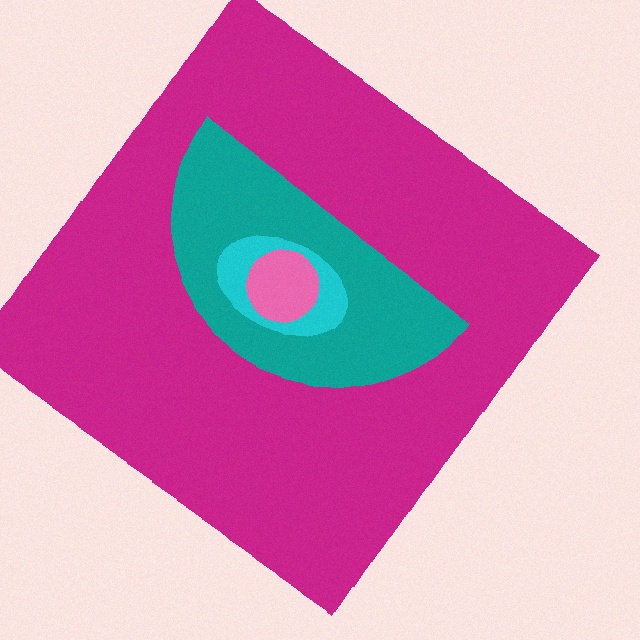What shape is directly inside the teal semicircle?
The cyan ellipse.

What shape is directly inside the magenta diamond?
The teal semicircle.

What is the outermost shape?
The magenta diamond.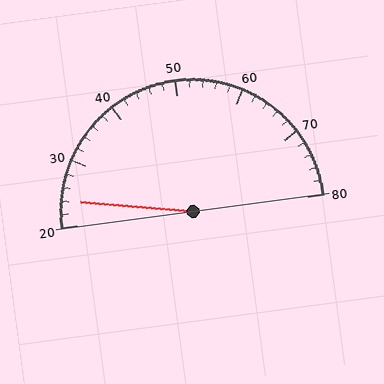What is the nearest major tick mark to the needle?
The nearest major tick mark is 20.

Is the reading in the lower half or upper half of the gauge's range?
The reading is in the lower half of the range (20 to 80).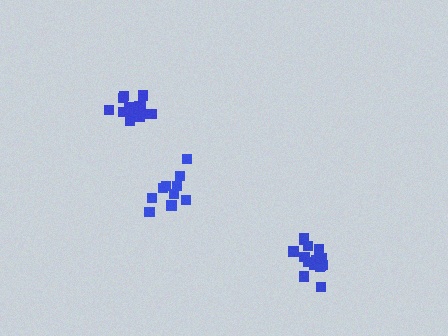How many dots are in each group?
Group 1: 10 dots, Group 2: 14 dots, Group 3: 15 dots (39 total).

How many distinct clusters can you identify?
There are 3 distinct clusters.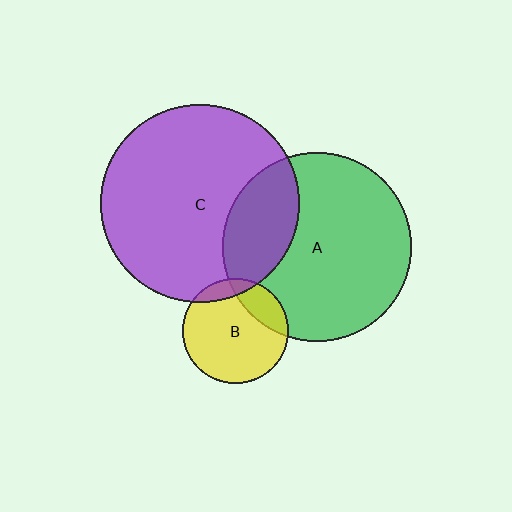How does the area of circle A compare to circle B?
Approximately 3.2 times.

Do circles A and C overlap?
Yes.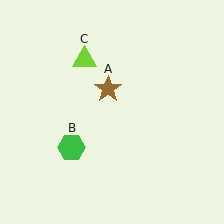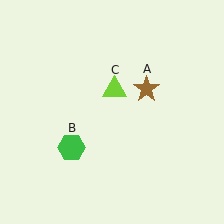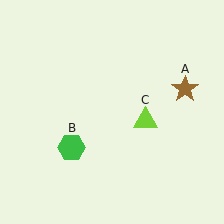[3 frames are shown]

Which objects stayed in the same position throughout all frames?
Green hexagon (object B) remained stationary.